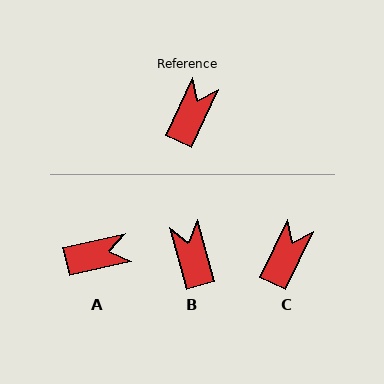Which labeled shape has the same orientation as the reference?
C.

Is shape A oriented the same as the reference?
No, it is off by about 51 degrees.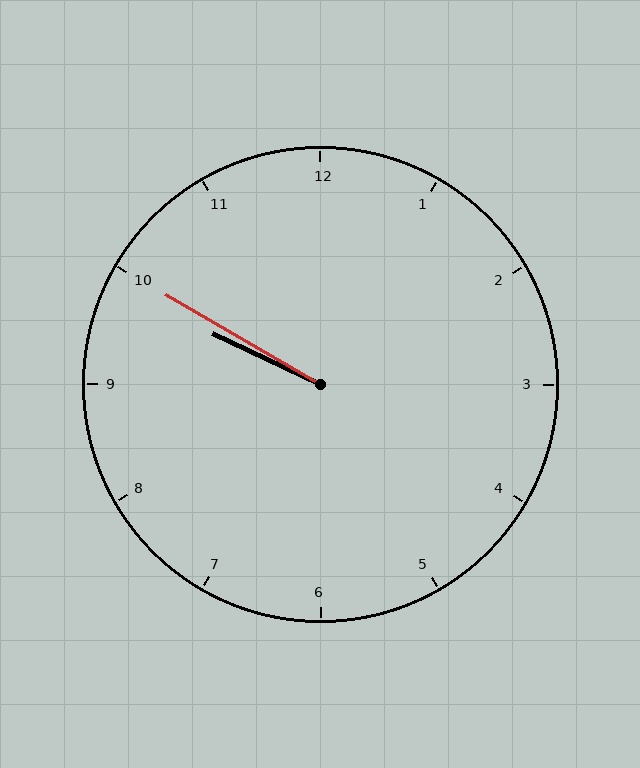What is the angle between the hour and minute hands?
Approximately 5 degrees.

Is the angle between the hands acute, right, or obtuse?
It is acute.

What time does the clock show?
9:50.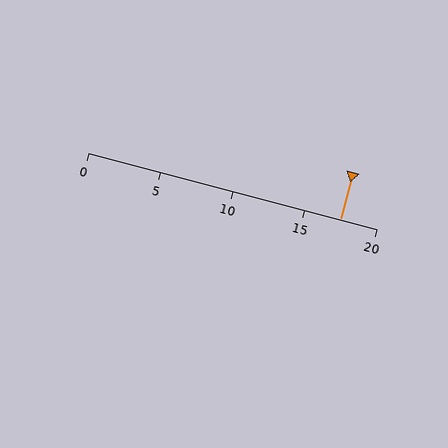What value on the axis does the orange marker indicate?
The marker indicates approximately 17.5.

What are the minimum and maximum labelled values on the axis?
The axis runs from 0 to 20.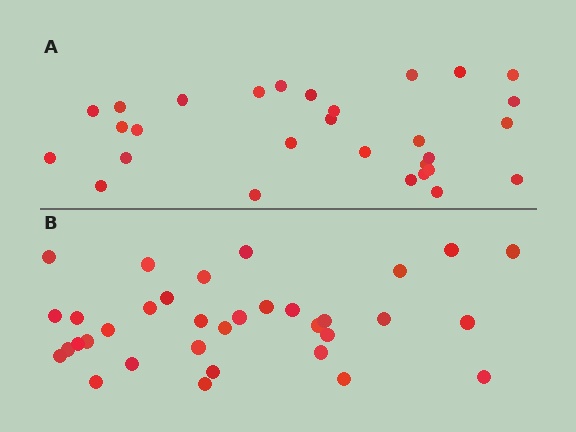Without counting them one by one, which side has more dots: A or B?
Region B (the bottom region) has more dots.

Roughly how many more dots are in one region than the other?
Region B has about 5 more dots than region A.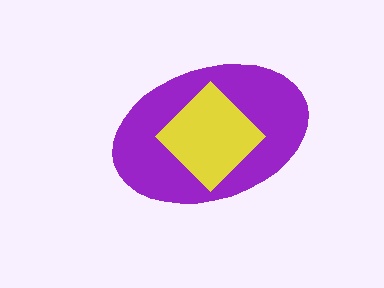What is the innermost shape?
The yellow diamond.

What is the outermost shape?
The purple ellipse.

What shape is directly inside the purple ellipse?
The yellow diamond.